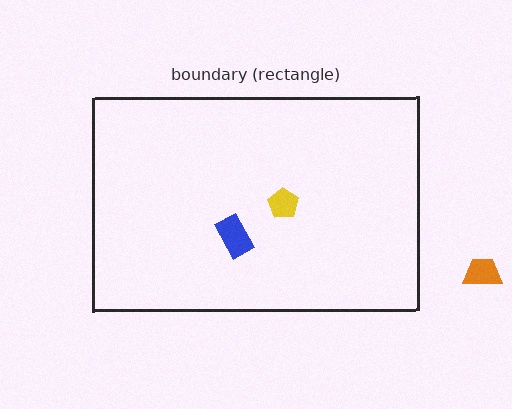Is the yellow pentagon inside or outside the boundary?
Inside.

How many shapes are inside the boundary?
2 inside, 1 outside.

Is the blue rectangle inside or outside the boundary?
Inside.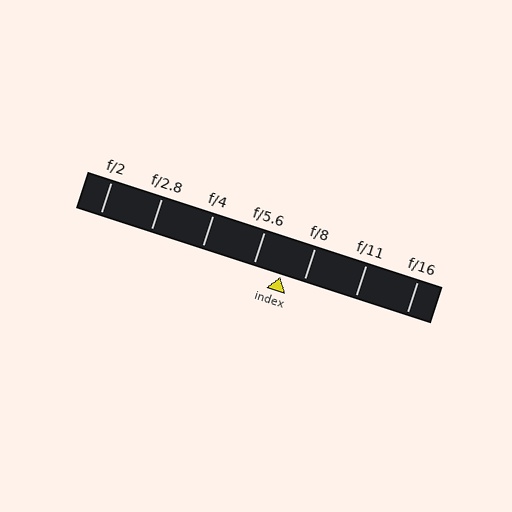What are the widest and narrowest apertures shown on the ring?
The widest aperture shown is f/2 and the narrowest is f/16.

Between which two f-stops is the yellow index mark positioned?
The index mark is between f/5.6 and f/8.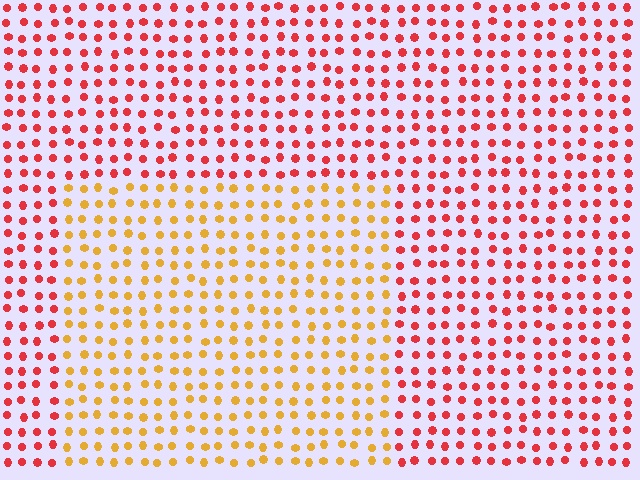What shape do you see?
I see a rectangle.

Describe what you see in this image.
The image is filled with small red elements in a uniform arrangement. A rectangle-shaped region is visible where the elements are tinted to a slightly different hue, forming a subtle color boundary.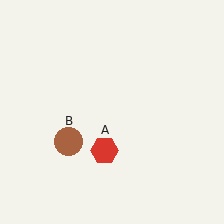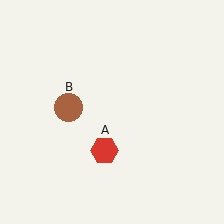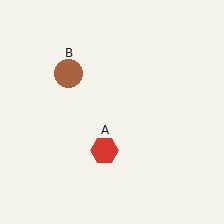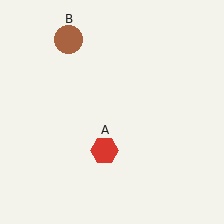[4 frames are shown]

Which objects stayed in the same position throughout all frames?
Red hexagon (object A) remained stationary.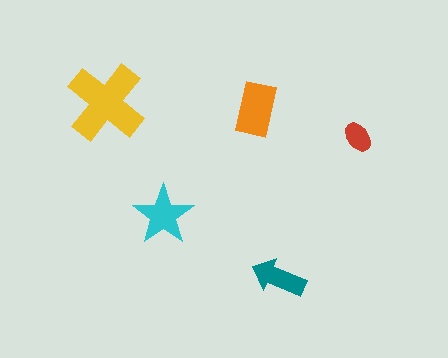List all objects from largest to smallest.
The yellow cross, the orange rectangle, the cyan star, the teal arrow, the red ellipse.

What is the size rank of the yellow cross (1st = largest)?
1st.